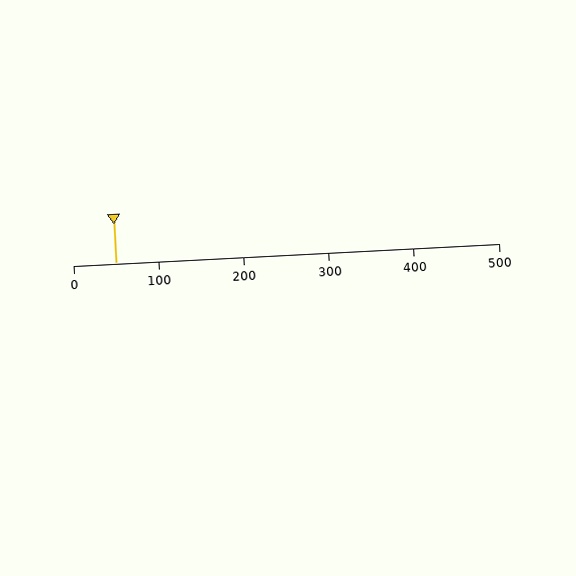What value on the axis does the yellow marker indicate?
The marker indicates approximately 50.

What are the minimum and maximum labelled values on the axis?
The axis runs from 0 to 500.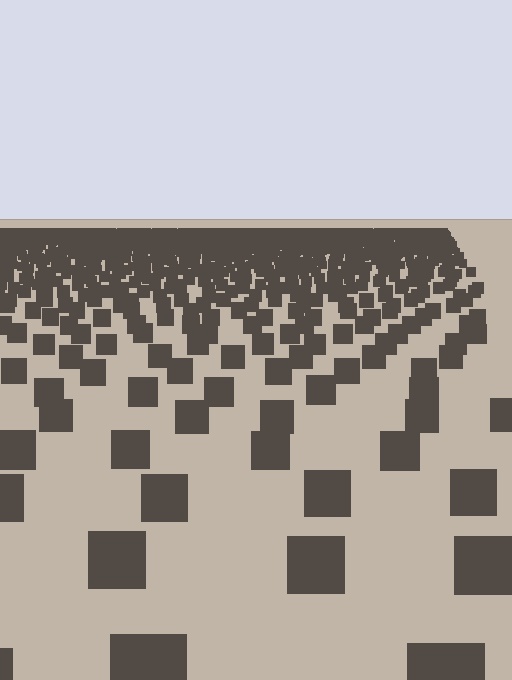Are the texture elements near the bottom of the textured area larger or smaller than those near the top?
Larger. Near the bottom, elements are closer to the viewer and appear at a bigger on-screen size.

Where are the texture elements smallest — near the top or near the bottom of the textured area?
Near the top.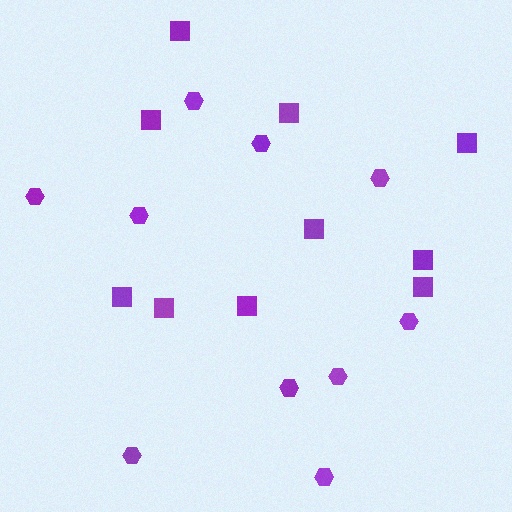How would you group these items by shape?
There are 2 groups: one group of hexagons (10) and one group of squares (10).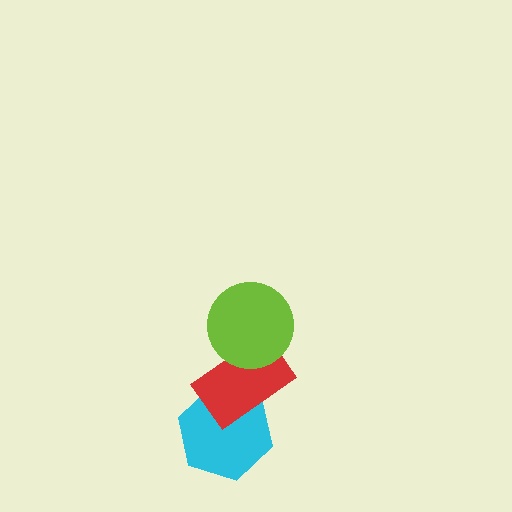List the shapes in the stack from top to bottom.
From top to bottom: the lime circle, the red rectangle, the cyan hexagon.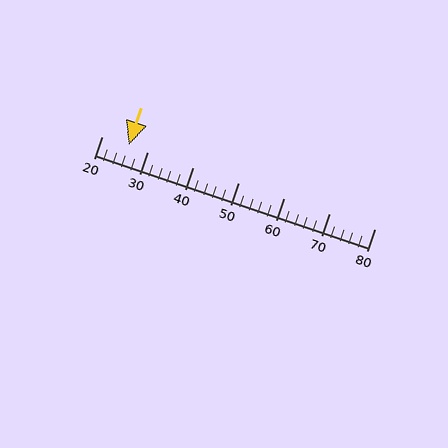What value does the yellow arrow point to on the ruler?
The yellow arrow points to approximately 26.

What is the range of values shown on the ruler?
The ruler shows values from 20 to 80.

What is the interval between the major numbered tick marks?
The major tick marks are spaced 10 units apart.